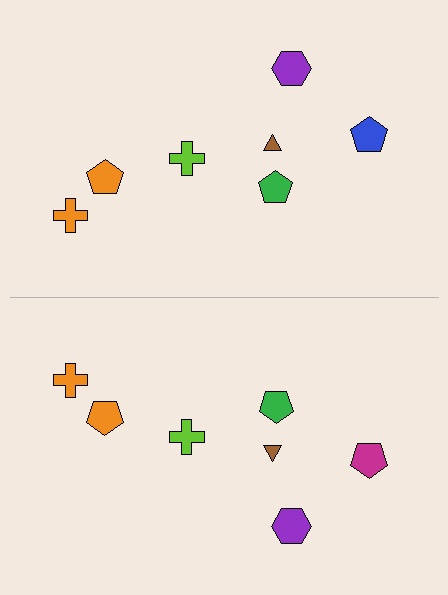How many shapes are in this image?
There are 14 shapes in this image.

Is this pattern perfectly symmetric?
No, the pattern is not perfectly symmetric. The magenta pentagon on the bottom side breaks the symmetry — its mirror counterpart is blue.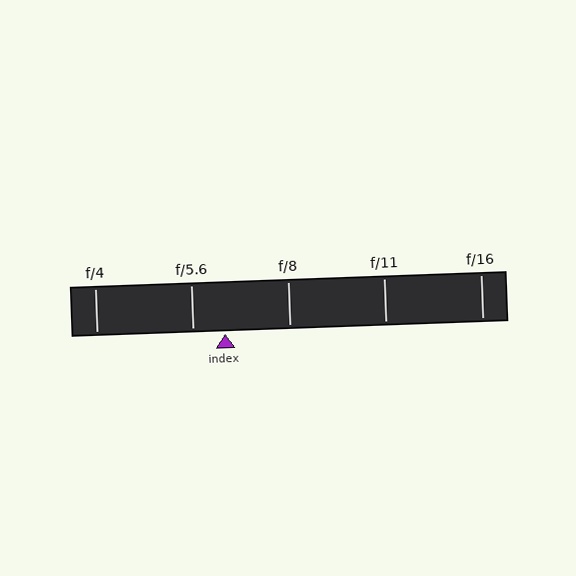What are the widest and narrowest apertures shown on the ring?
The widest aperture shown is f/4 and the narrowest is f/16.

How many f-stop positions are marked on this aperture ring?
There are 5 f-stop positions marked.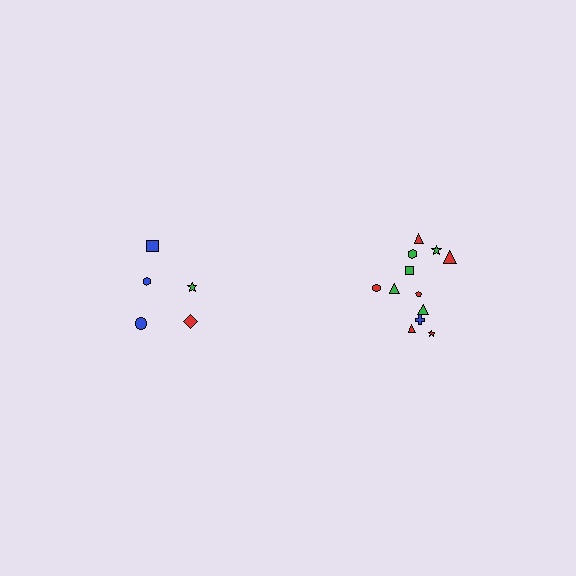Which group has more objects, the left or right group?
The right group.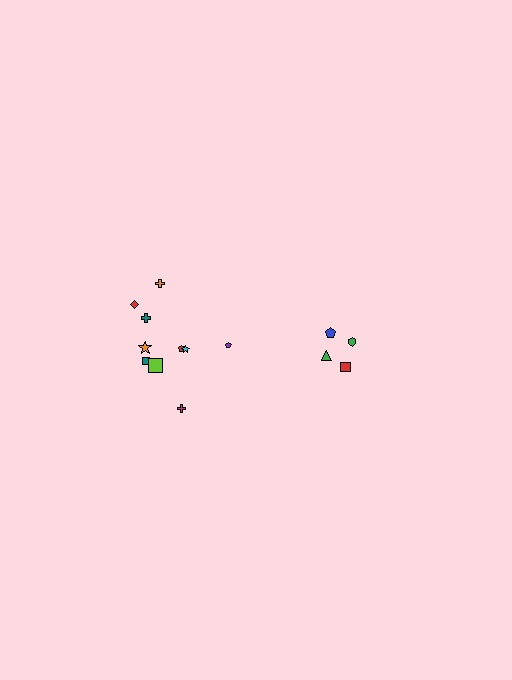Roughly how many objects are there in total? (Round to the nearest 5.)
Roughly 15 objects in total.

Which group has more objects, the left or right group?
The left group.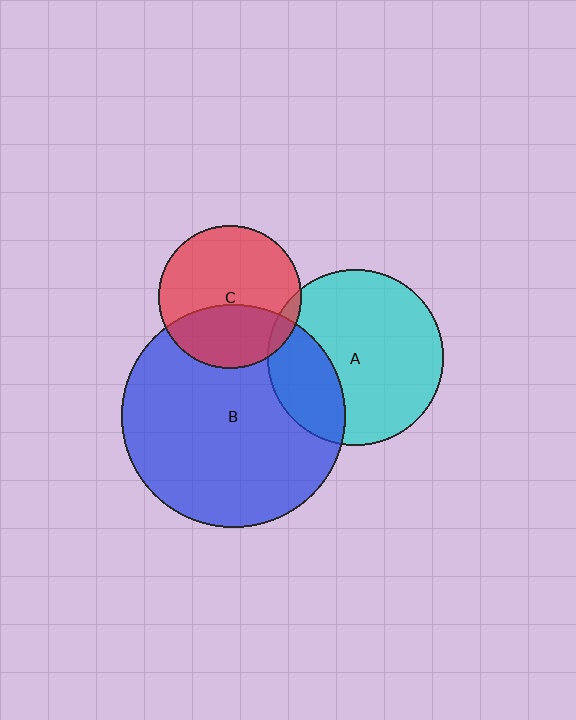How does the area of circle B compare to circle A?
Approximately 1.6 times.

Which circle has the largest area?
Circle B (blue).